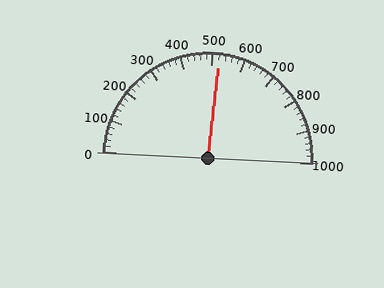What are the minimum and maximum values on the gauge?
The gauge ranges from 0 to 1000.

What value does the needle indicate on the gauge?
The needle indicates approximately 520.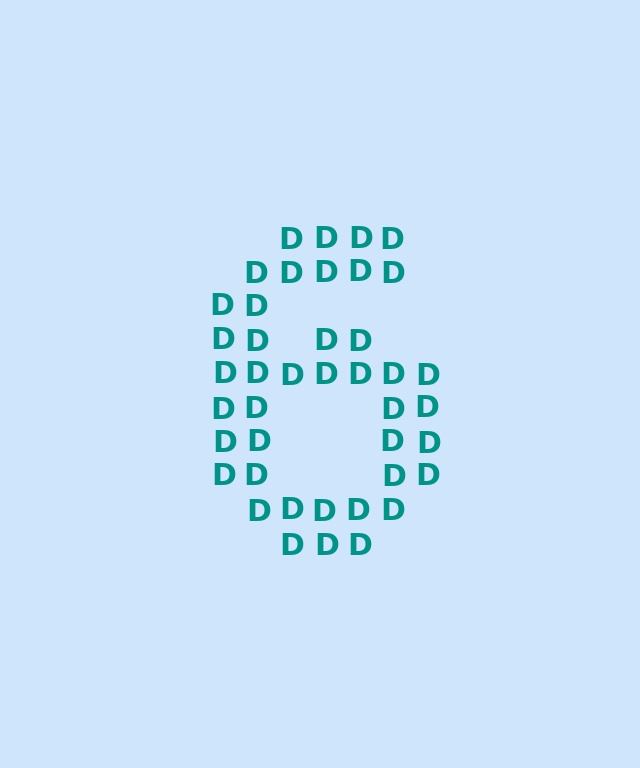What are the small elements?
The small elements are letter D's.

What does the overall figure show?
The overall figure shows the digit 6.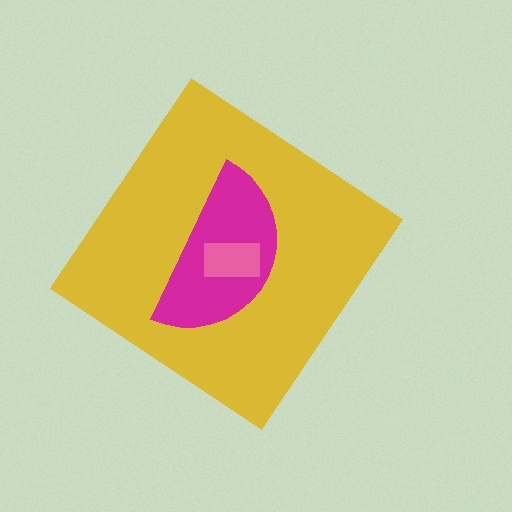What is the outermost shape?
The yellow diamond.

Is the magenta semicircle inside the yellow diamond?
Yes.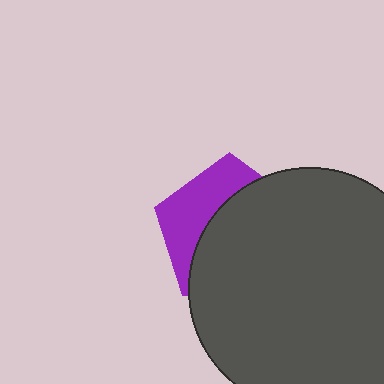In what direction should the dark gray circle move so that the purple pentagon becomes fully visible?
The dark gray circle should move toward the lower-right. That is the shortest direction to clear the overlap and leave the purple pentagon fully visible.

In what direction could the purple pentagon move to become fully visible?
The purple pentagon could move toward the upper-left. That would shift it out from behind the dark gray circle entirely.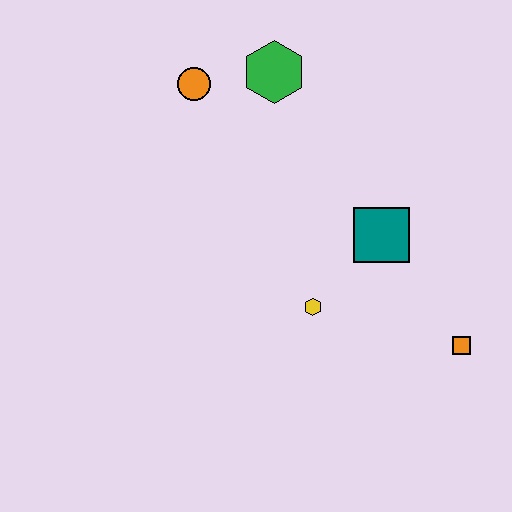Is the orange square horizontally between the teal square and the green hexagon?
No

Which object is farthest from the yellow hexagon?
The orange circle is farthest from the yellow hexagon.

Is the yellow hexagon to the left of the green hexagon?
No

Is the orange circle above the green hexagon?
No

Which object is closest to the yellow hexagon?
The teal square is closest to the yellow hexagon.